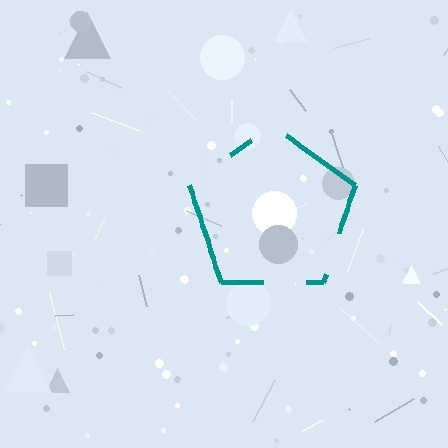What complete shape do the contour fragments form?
The contour fragments form a pentagon.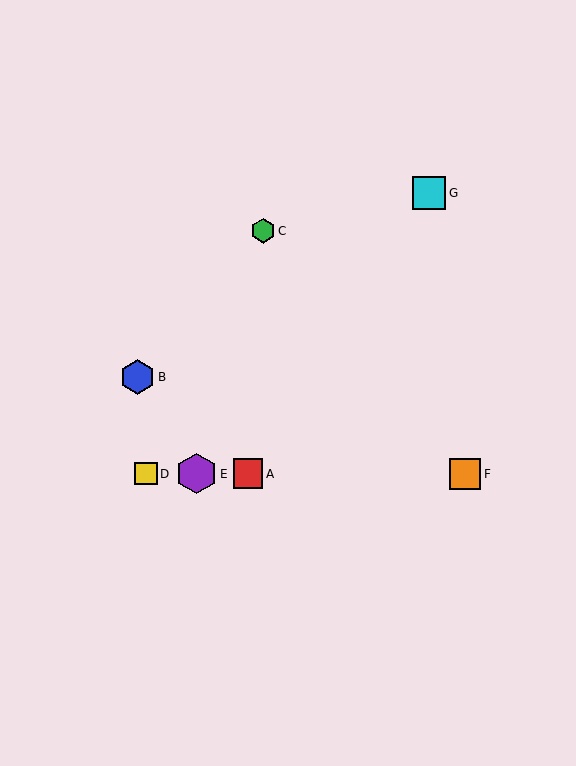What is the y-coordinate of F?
Object F is at y≈474.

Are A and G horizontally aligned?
No, A is at y≈474 and G is at y≈193.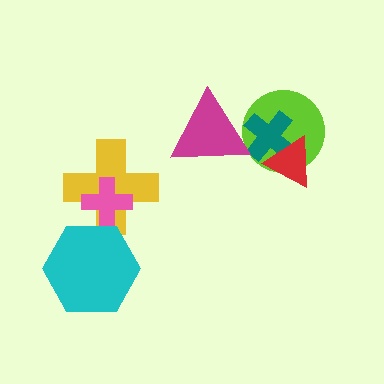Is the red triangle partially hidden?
No, no other shape covers it.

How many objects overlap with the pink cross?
1 object overlaps with the pink cross.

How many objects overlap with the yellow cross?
2 objects overlap with the yellow cross.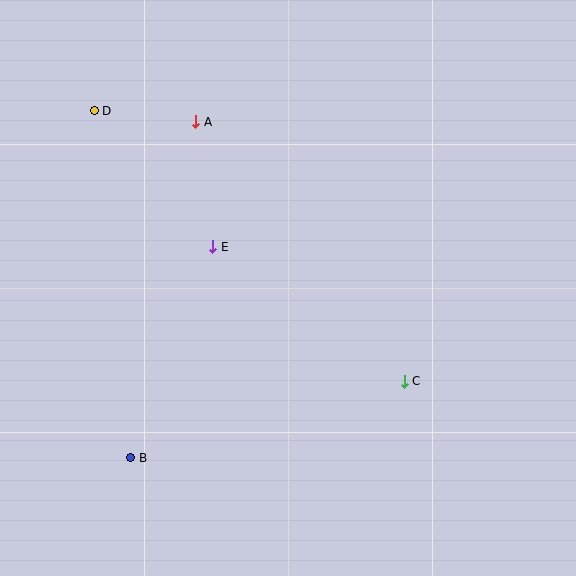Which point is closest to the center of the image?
Point E at (213, 247) is closest to the center.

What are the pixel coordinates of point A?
Point A is at (196, 122).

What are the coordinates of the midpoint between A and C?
The midpoint between A and C is at (300, 252).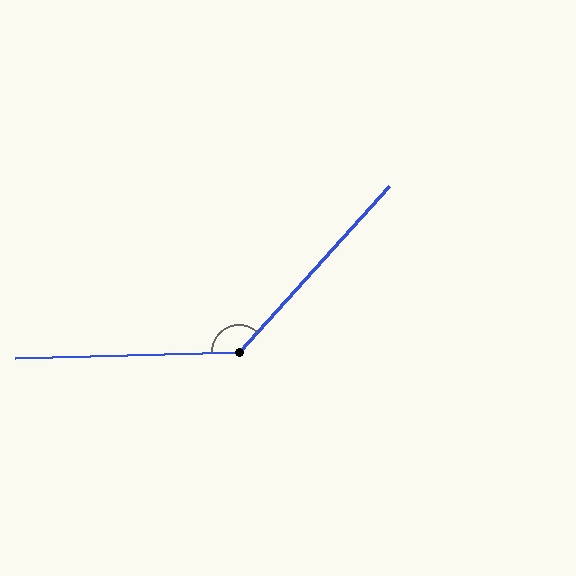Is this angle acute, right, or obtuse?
It is obtuse.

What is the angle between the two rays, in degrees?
Approximately 134 degrees.